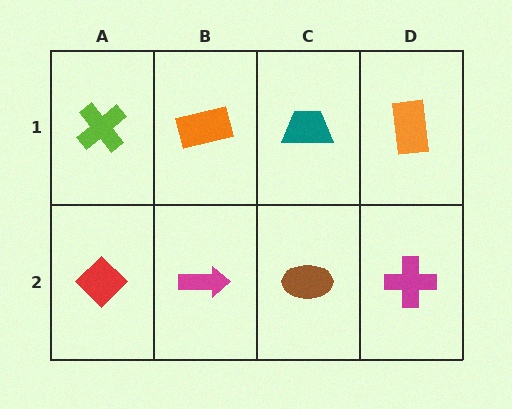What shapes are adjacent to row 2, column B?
An orange rectangle (row 1, column B), a red diamond (row 2, column A), a brown ellipse (row 2, column C).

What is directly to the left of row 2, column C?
A magenta arrow.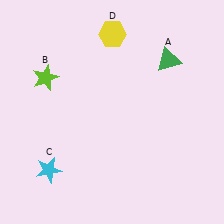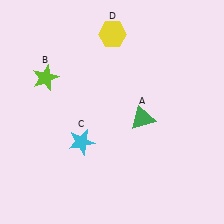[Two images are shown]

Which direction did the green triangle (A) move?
The green triangle (A) moved down.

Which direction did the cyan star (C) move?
The cyan star (C) moved right.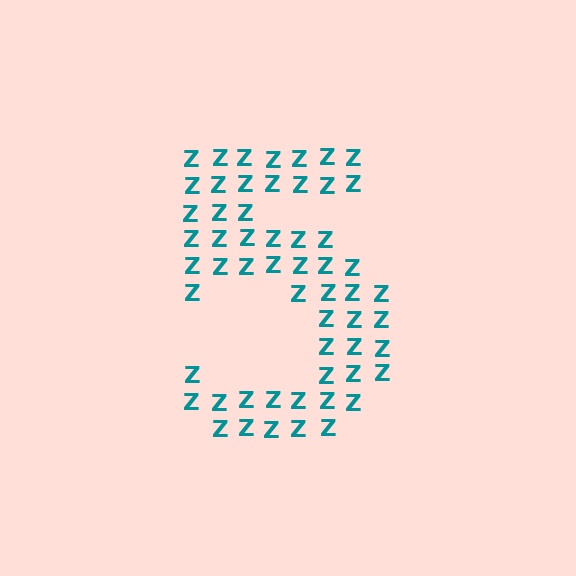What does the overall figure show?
The overall figure shows the digit 5.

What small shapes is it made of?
It is made of small letter Z's.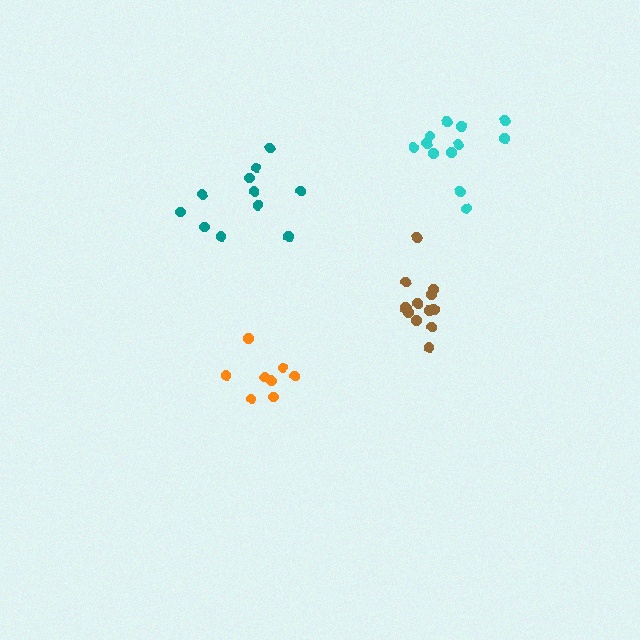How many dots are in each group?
Group 1: 13 dots, Group 2: 12 dots, Group 3: 8 dots, Group 4: 11 dots (44 total).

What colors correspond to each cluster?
The clusters are colored: brown, cyan, orange, teal.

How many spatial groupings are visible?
There are 4 spatial groupings.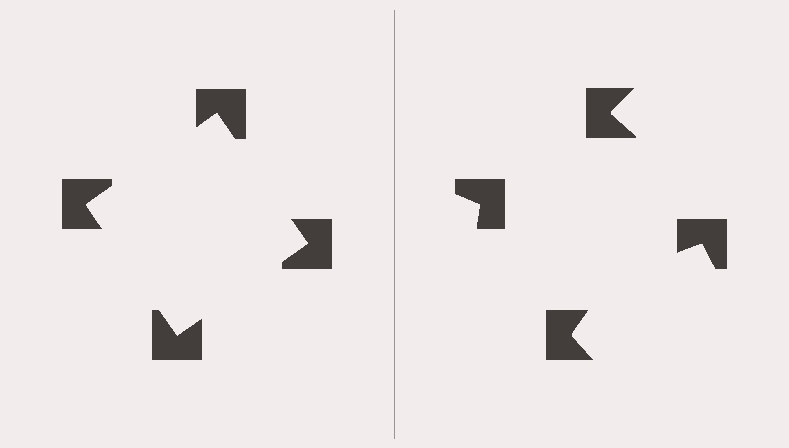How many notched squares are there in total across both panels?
8 — 4 on each side.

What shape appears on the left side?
An illusory square.